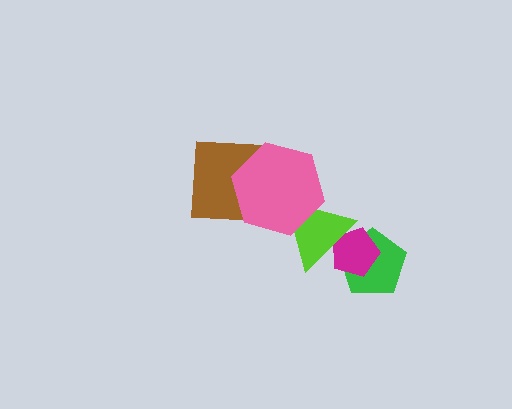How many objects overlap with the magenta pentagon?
2 objects overlap with the magenta pentagon.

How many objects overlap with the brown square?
1 object overlaps with the brown square.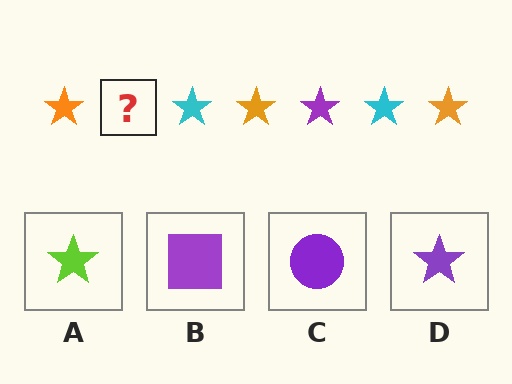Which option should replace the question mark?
Option D.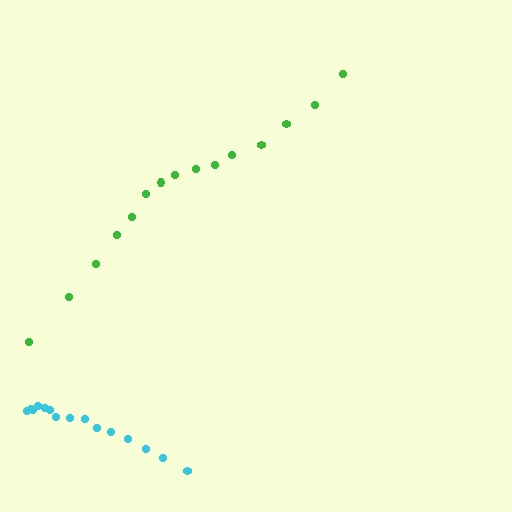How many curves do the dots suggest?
There are 2 distinct paths.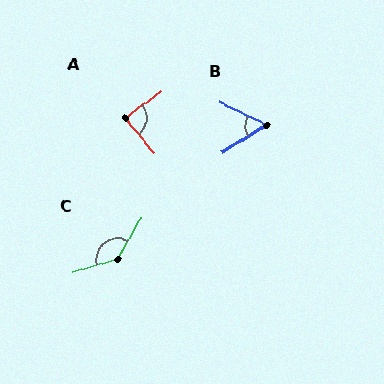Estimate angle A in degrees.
Approximately 86 degrees.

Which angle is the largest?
C, at approximately 136 degrees.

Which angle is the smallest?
B, at approximately 57 degrees.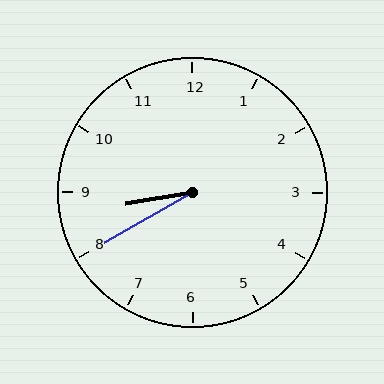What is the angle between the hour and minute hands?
Approximately 20 degrees.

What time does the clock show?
8:40.